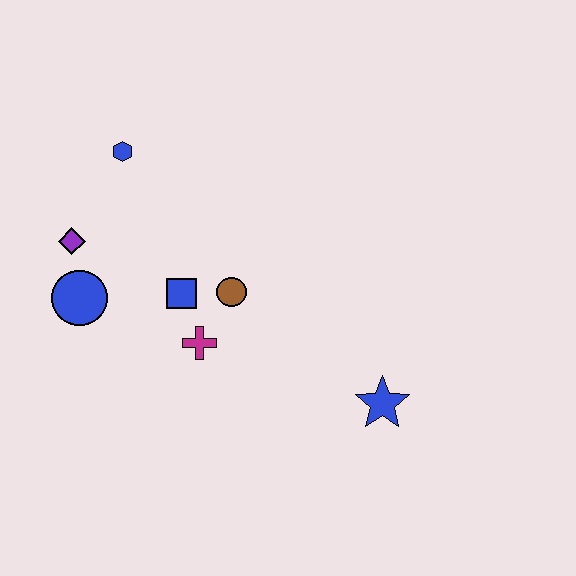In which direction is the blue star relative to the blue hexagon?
The blue star is to the right of the blue hexagon.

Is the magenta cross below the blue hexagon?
Yes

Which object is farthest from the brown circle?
The blue star is farthest from the brown circle.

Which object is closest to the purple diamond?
The blue circle is closest to the purple diamond.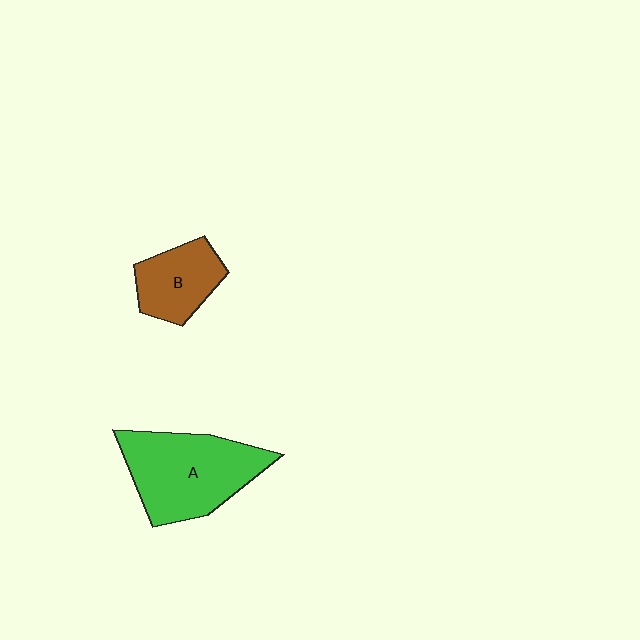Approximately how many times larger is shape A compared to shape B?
Approximately 1.8 times.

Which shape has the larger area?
Shape A (green).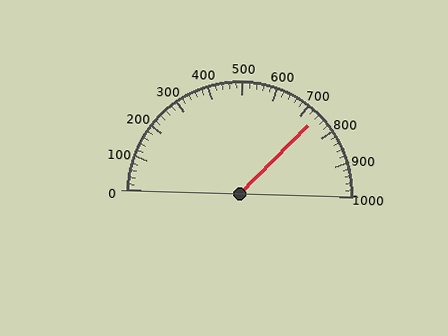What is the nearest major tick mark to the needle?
The nearest major tick mark is 700.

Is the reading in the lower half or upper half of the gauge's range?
The reading is in the upper half of the range (0 to 1000).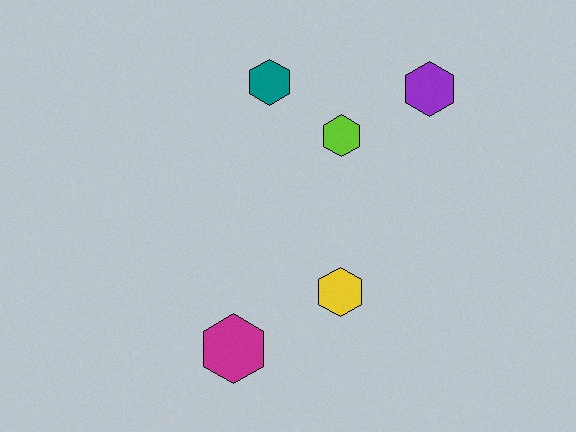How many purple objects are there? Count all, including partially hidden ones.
There is 1 purple object.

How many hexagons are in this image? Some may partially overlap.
There are 5 hexagons.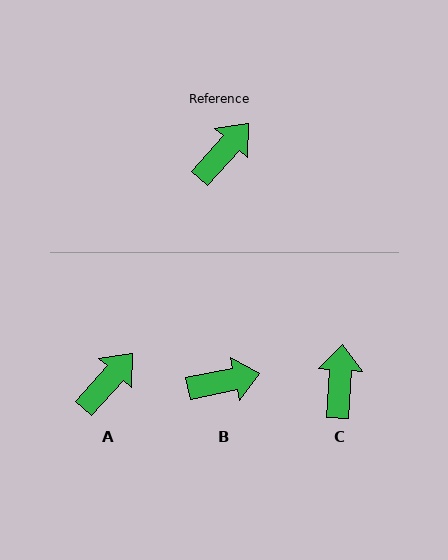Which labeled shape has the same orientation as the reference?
A.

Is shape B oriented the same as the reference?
No, it is off by about 36 degrees.